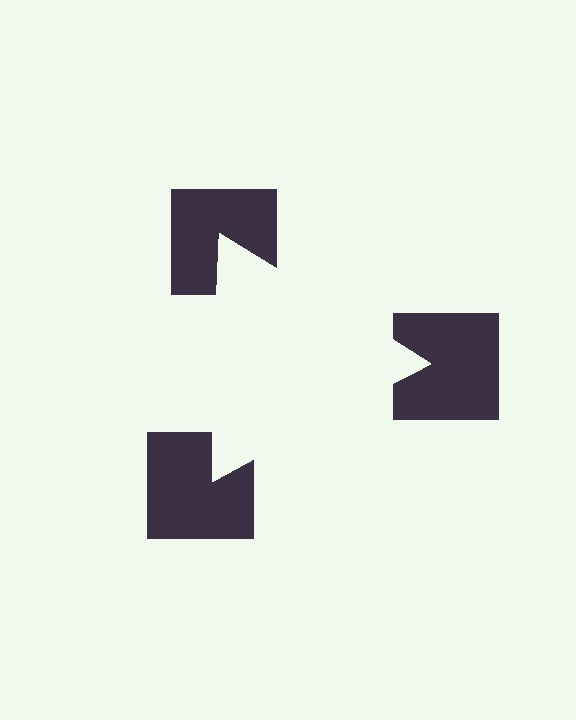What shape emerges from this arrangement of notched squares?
An illusory triangle — its edges are inferred from the aligned wedge cuts in the notched squares, not physically drawn.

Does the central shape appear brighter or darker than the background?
It typically appears slightly brighter than the background, even though no actual brightness change is drawn.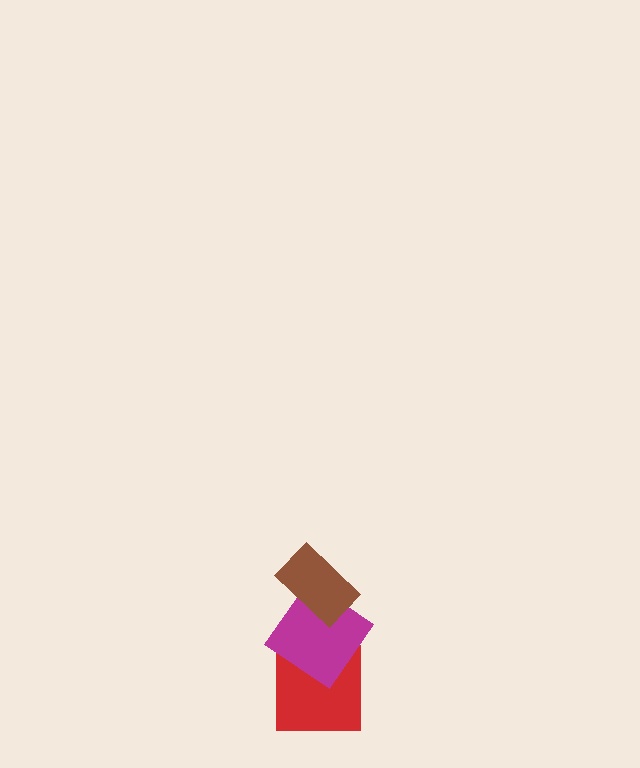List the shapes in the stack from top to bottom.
From top to bottom: the brown rectangle, the magenta diamond, the red square.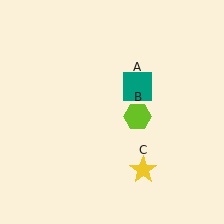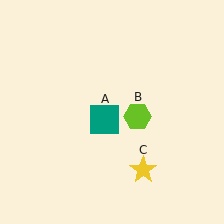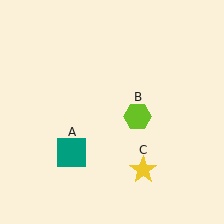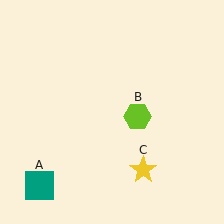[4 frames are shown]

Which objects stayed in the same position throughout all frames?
Lime hexagon (object B) and yellow star (object C) remained stationary.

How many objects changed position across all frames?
1 object changed position: teal square (object A).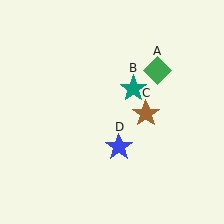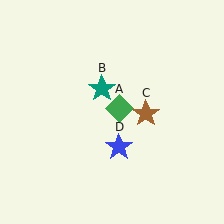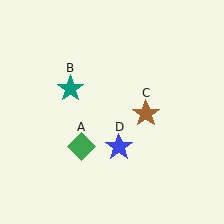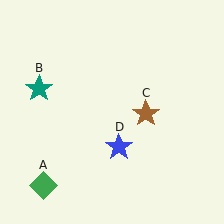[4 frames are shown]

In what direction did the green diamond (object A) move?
The green diamond (object A) moved down and to the left.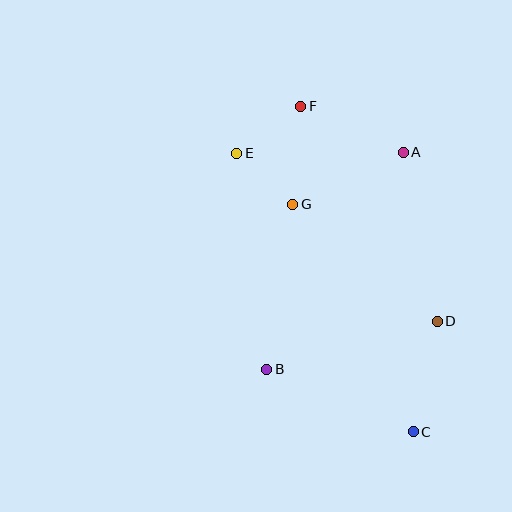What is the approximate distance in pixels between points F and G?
The distance between F and G is approximately 98 pixels.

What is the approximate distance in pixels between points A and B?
The distance between A and B is approximately 257 pixels.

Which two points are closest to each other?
Points E and G are closest to each other.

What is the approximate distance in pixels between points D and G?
The distance between D and G is approximately 186 pixels.